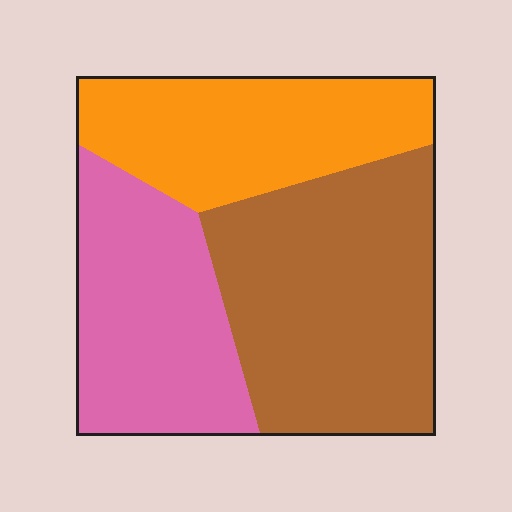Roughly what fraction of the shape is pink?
Pink takes up between a quarter and a half of the shape.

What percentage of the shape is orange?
Orange covers 28% of the shape.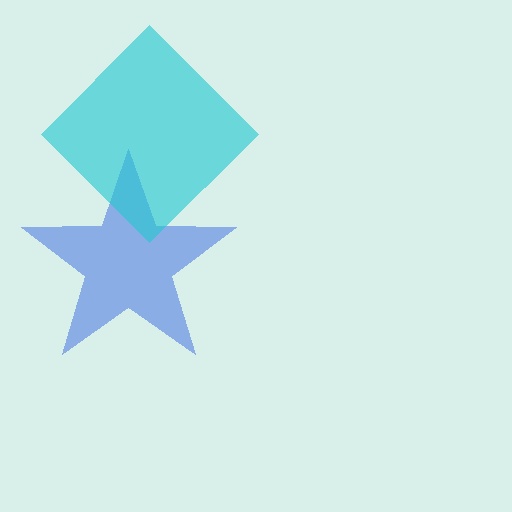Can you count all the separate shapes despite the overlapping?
Yes, there are 2 separate shapes.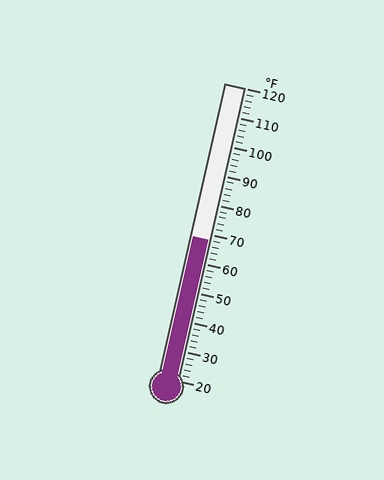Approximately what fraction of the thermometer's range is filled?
The thermometer is filled to approximately 50% of its range.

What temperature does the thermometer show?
The thermometer shows approximately 68°F.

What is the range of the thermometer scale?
The thermometer scale ranges from 20°F to 120°F.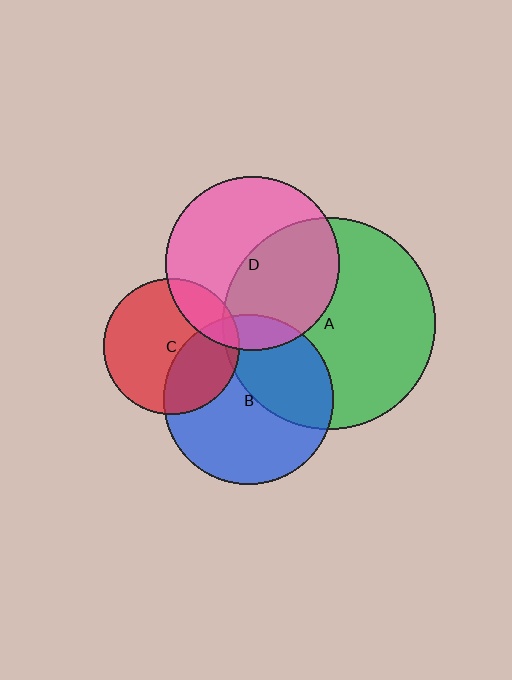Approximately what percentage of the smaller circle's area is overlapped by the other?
Approximately 5%.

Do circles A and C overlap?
Yes.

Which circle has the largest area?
Circle A (green).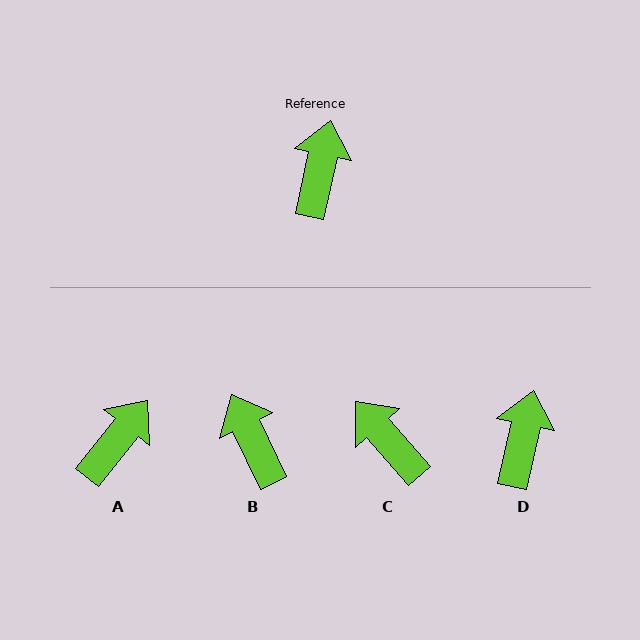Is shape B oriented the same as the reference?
No, it is off by about 38 degrees.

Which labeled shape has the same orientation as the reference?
D.